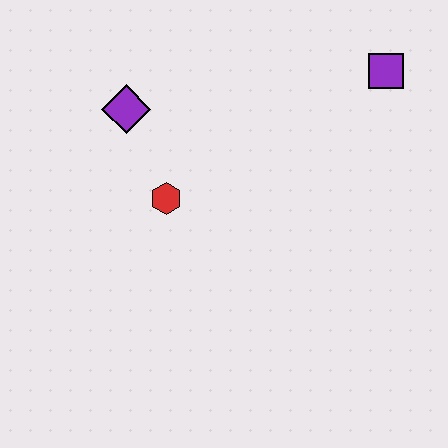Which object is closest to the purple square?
The red hexagon is closest to the purple square.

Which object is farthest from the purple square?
The purple diamond is farthest from the purple square.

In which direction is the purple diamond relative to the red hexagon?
The purple diamond is above the red hexagon.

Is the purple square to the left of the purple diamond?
No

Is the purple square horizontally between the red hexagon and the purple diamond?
No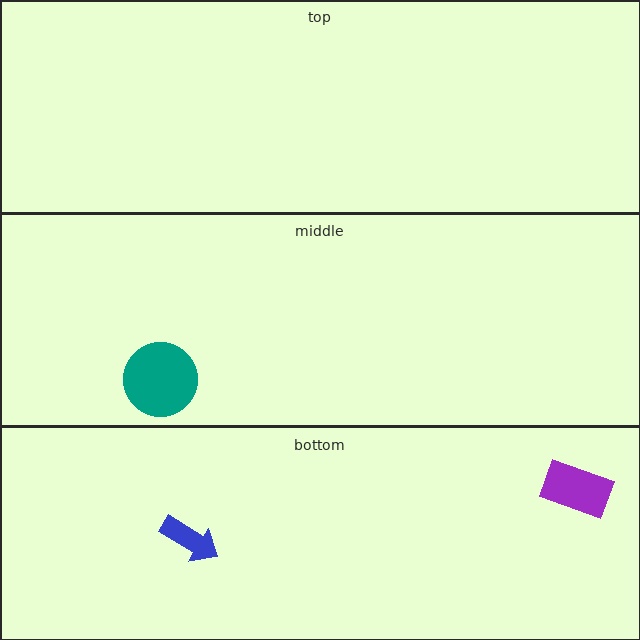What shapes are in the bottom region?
The purple rectangle, the blue arrow.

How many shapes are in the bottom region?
2.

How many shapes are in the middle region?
1.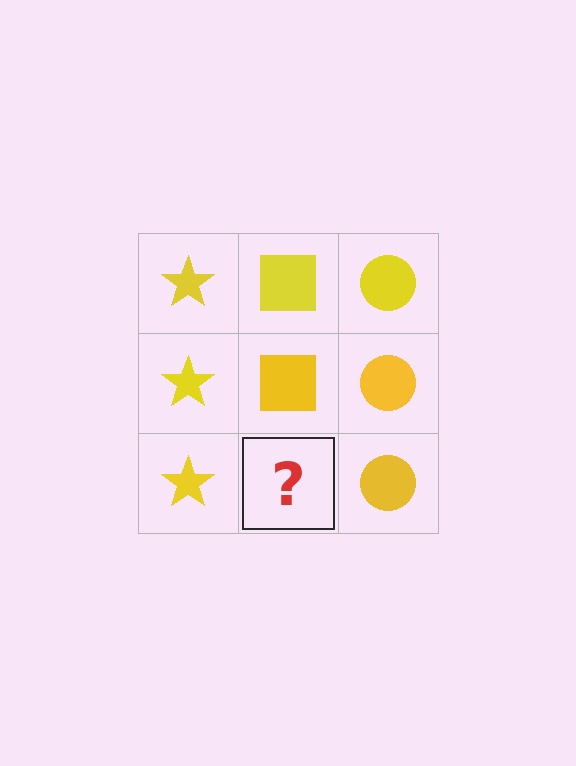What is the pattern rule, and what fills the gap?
The rule is that each column has a consistent shape. The gap should be filled with a yellow square.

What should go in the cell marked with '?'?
The missing cell should contain a yellow square.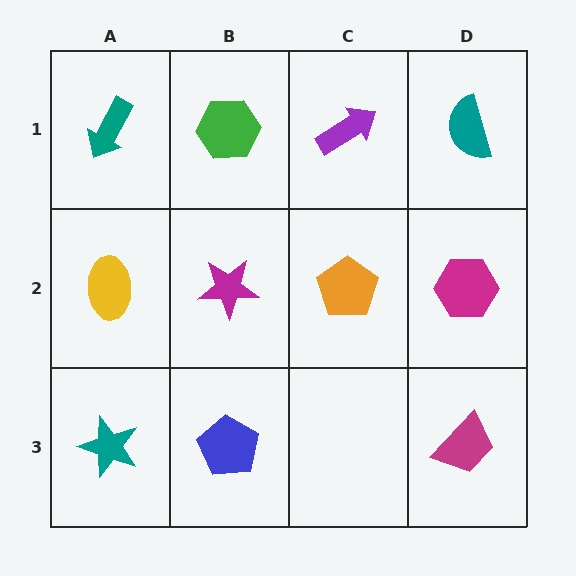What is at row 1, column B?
A green hexagon.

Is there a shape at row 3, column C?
No, that cell is empty.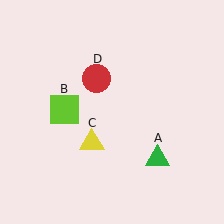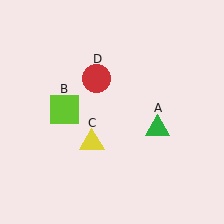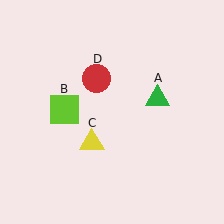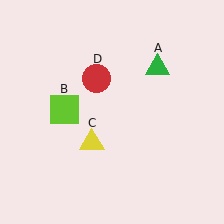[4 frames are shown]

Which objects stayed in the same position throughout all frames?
Lime square (object B) and yellow triangle (object C) and red circle (object D) remained stationary.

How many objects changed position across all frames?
1 object changed position: green triangle (object A).